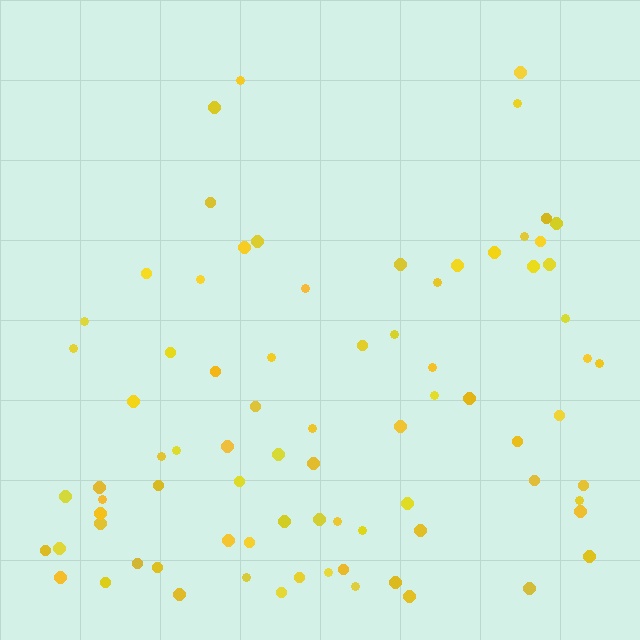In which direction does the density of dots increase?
From top to bottom, with the bottom side densest.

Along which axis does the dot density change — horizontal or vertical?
Vertical.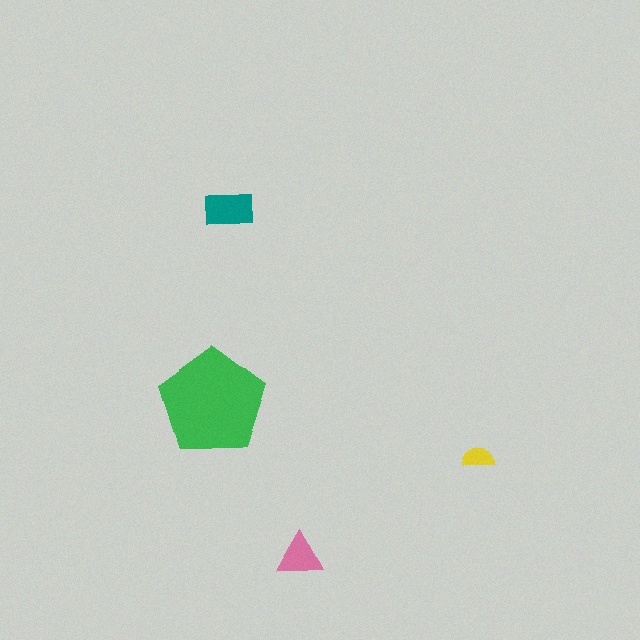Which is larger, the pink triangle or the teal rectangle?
The teal rectangle.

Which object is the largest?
The green pentagon.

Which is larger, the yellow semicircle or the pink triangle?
The pink triangle.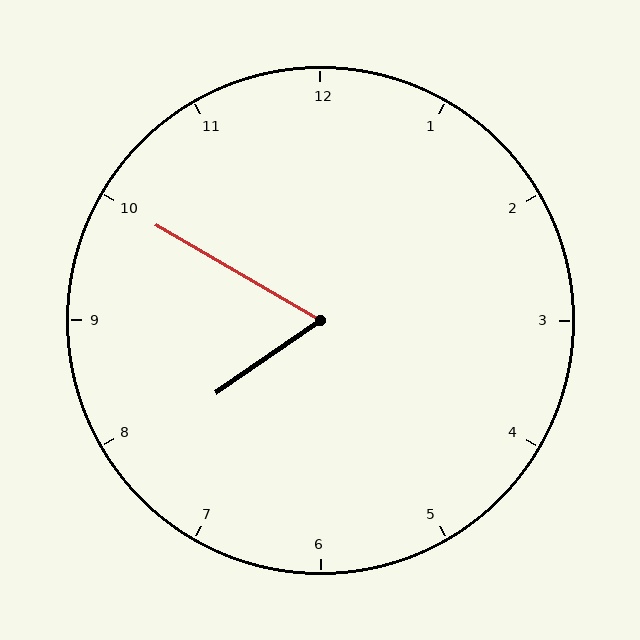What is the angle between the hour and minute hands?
Approximately 65 degrees.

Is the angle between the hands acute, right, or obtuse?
It is acute.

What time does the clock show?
7:50.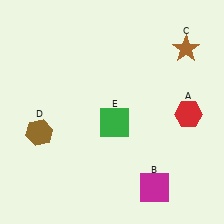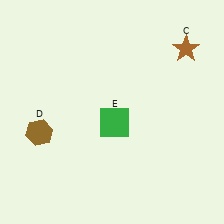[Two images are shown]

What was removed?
The red hexagon (A), the magenta square (B) were removed in Image 2.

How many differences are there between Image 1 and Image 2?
There are 2 differences between the two images.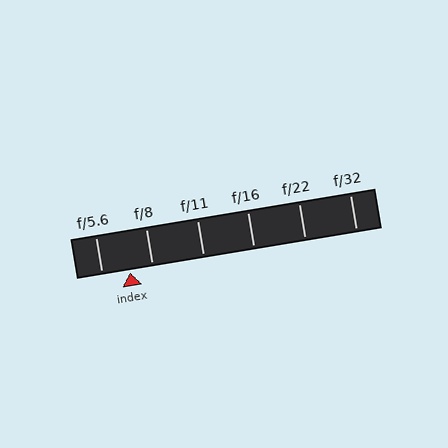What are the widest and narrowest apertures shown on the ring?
The widest aperture shown is f/5.6 and the narrowest is f/32.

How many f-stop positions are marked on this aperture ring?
There are 6 f-stop positions marked.